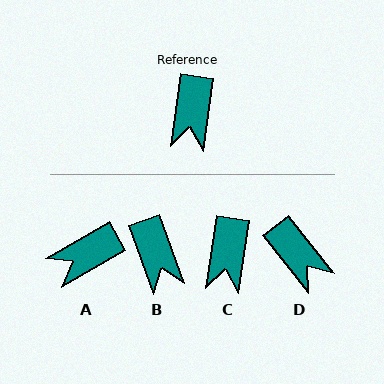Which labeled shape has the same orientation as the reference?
C.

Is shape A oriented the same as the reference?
No, it is off by about 52 degrees.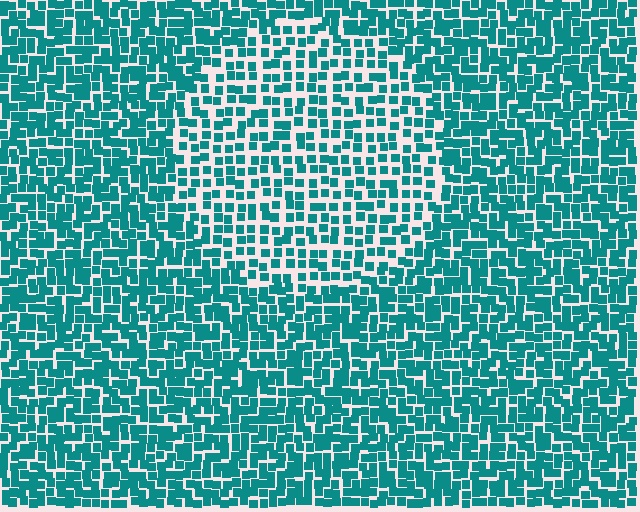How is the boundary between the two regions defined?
The boundary is defined by a change in element density (approximately 1.6x ratio). All elements are the same color, size, and shape.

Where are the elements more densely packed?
The elements are more densely packed outside the circle boundary.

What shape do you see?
I see a circle.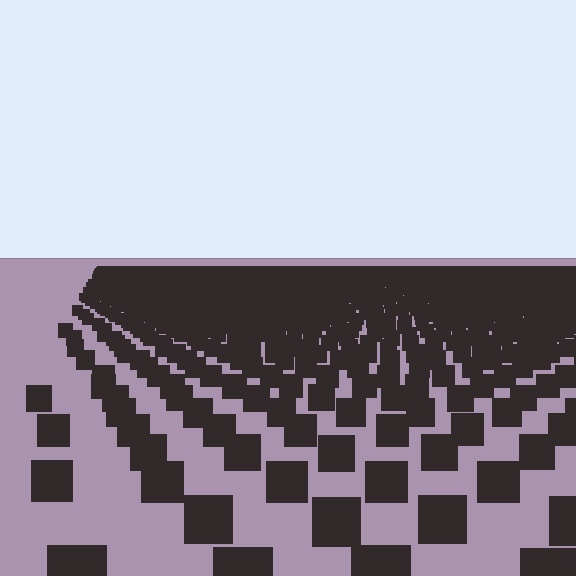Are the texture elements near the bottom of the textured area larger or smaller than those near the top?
Larger. Near the bottom, elements are closer to the viewer and appear at a bigger on-screen size.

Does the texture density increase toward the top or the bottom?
Density increases toward the top.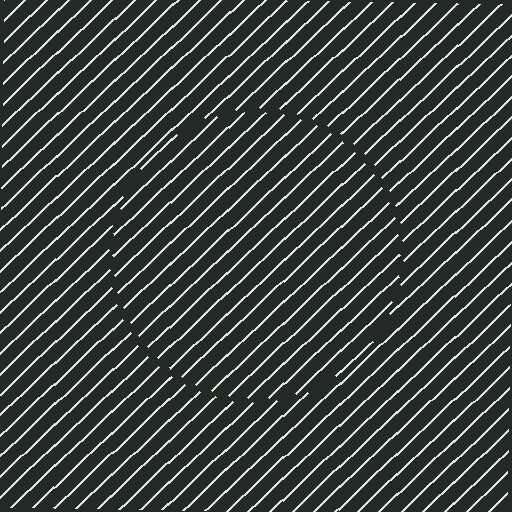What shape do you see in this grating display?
An illusory circle. The interior of the shape contains the same grating, shifted by half a period — the contour is defined by the phase discontinuity where line-ends from the inner and outer gratings abut.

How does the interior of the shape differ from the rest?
The interior of the shape contains the same grating, shifted by half a period — the contour is defined by the phase discontinuity where line-ends from the inner and outer gratings abut.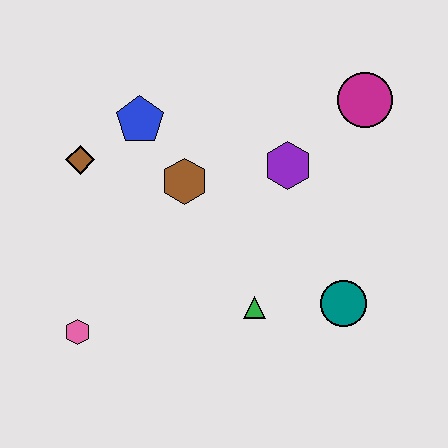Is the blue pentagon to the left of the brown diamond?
No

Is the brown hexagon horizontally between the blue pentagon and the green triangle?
Yes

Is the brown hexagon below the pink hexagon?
No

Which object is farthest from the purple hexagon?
The pink hexagon is farthest from the purple hexagon.